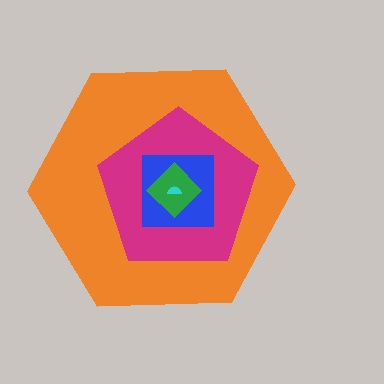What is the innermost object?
The cyan semicircle.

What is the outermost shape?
The orange hexagon.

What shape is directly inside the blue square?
The green diamond.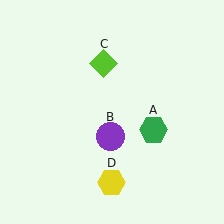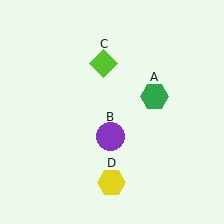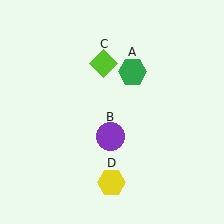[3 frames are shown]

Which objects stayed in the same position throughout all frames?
Purple circle (object B) and lime diamond (object C) and yellow hexagon (object D) remained stationary.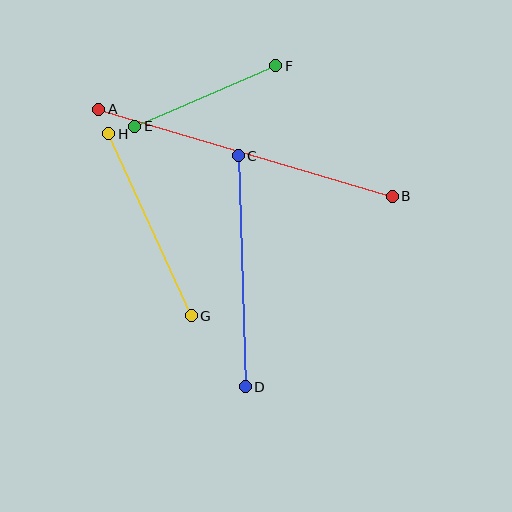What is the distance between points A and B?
The distance is approximately 306 pixels.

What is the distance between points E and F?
The distance is approximately 153 pixels.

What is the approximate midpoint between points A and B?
The midpoint is at approximately (245, 153) pixels.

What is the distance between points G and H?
The distance is approximately 200 pixels.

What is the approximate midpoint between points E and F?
The midpoint is at approximately (205, 96) pixels.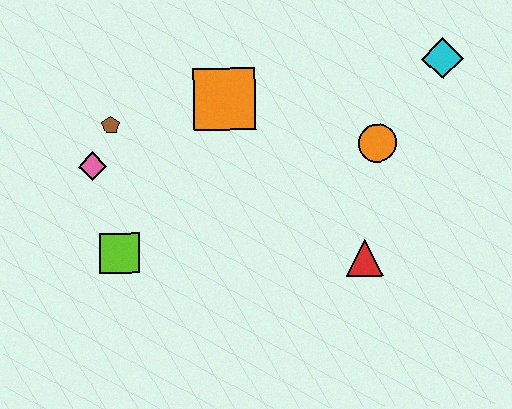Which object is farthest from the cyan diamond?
The lime square is farthest from the cyan diamond.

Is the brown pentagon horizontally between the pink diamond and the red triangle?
Yes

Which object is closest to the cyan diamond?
The orange circle is closest to the cyan diamond.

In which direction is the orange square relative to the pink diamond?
The orange square is to the right of the pink diamond.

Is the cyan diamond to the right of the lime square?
Yes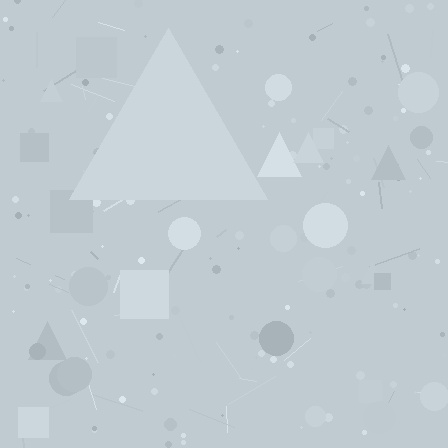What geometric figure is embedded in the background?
A triangle is embedded in the background.